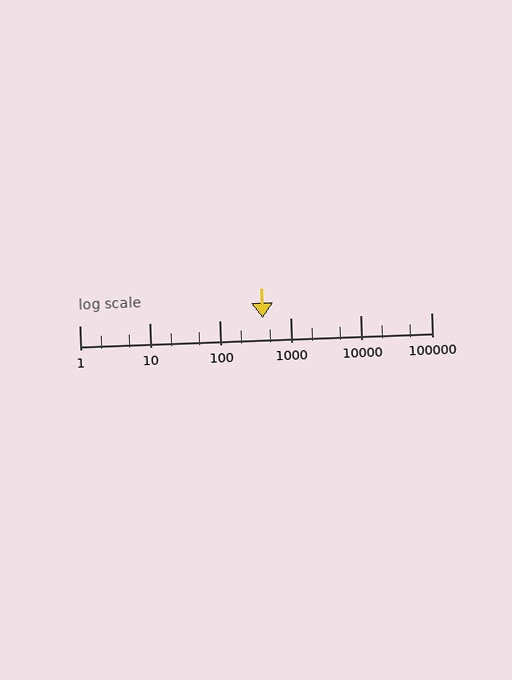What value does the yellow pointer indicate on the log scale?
The pointer indicates approximately 400.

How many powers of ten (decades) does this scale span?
The scale spans 5 decades, from 1 to 100000.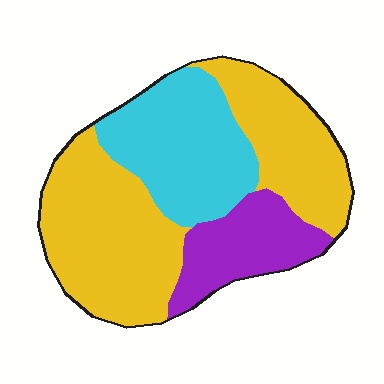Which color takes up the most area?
Yellow, at roughly 55%.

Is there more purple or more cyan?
Cyan.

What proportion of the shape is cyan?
Cyan takes up between a quarter and a half of the shape.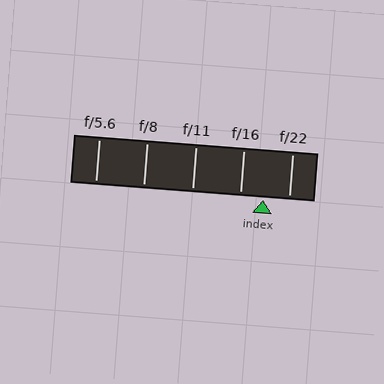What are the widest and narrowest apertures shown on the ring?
The widest aperture shown is f/5.6 and the narrowest is f/22.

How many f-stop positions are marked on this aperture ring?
There are 5 f-stop positions marked.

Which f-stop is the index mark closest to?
The index mark is closest to f/16.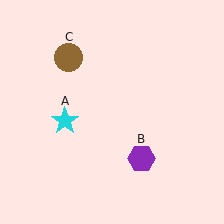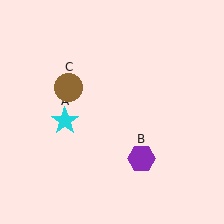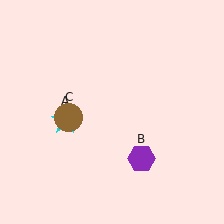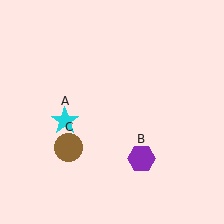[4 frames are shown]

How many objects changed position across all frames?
1 object changed position: brown circle (object C).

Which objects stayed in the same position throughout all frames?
Cyan star (object A) and purple hexagon (object B) remained stationary.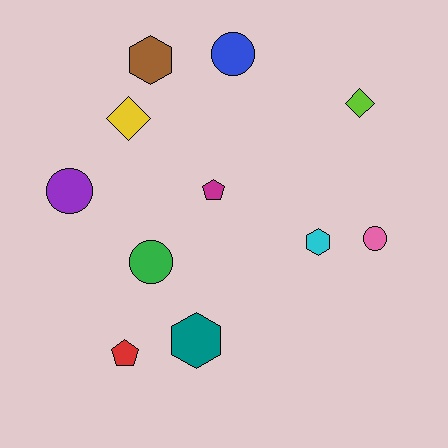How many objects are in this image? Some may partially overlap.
There are 11 objects.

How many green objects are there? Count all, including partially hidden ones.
There is 1 green object.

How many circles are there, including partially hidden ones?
There are 4 circles.